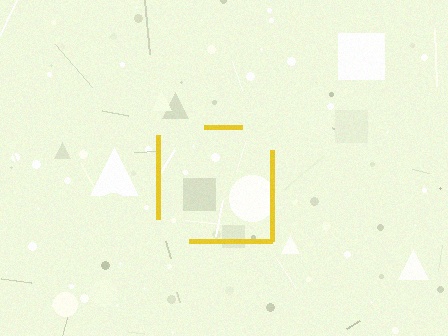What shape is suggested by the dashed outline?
The dashed outline suggests a square.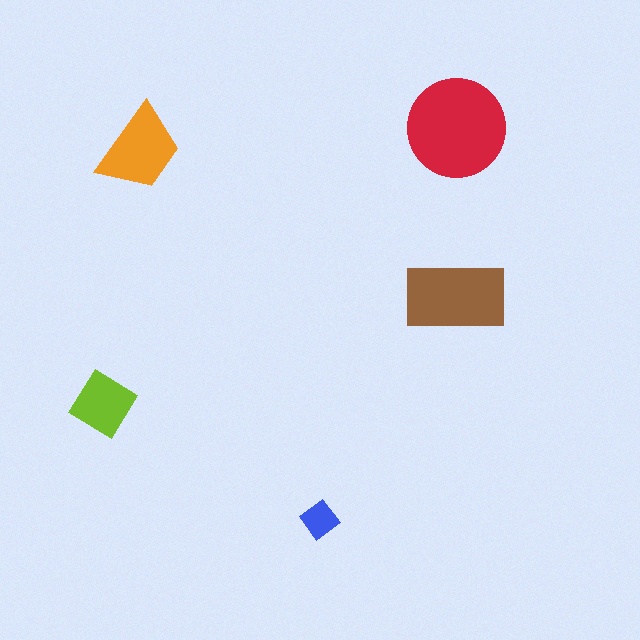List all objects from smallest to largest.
The blue diamond, the lime diamond, the orange trapezoid, the brown rectangle, the red circle.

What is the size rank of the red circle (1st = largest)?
1st.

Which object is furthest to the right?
The red circle is rightmost.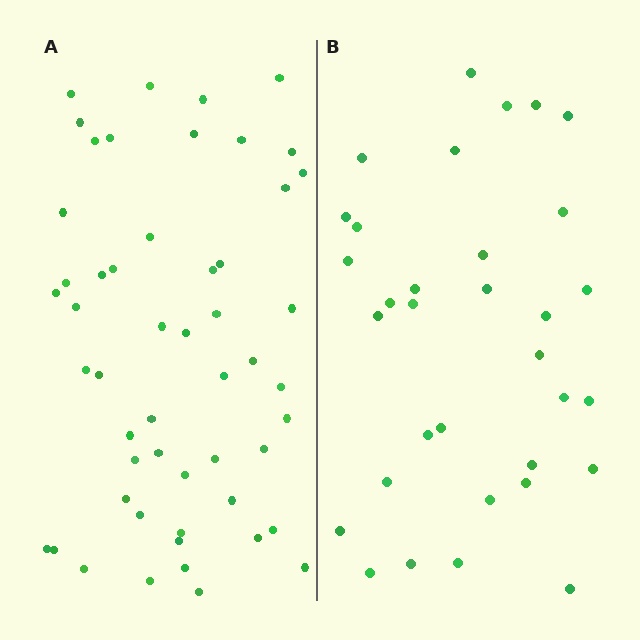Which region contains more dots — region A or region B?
Region A (the left region) has more dots.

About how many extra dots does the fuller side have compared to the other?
Region A has approximately 20 more dots than region B.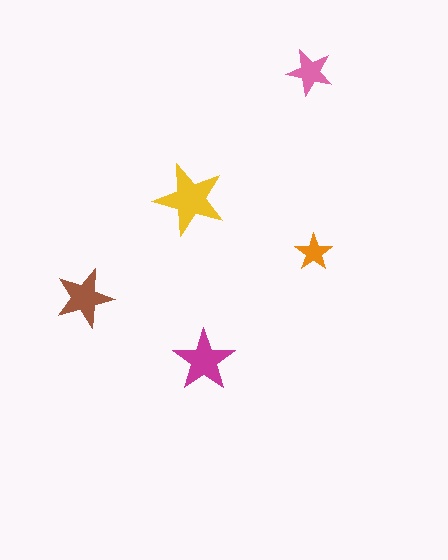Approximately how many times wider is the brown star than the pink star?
About 1.5 times wider.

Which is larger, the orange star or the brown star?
The brown one.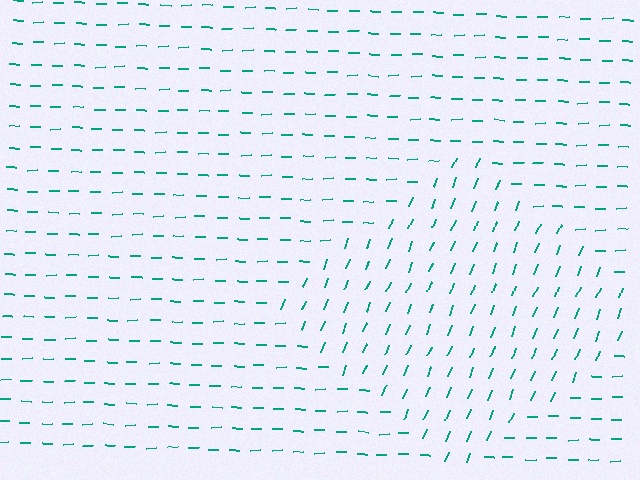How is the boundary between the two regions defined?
The boundary is defined purely by a change in line orientation (approximately 68 degrees difference). All lines are the same color and thickness.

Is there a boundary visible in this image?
Yes, there is a texture boundary formed by a change in line orientation.